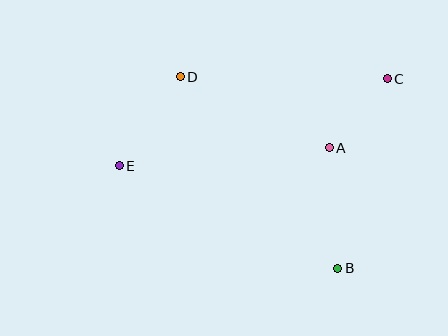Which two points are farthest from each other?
Points C and E are farthest from each other.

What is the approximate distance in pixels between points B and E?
The distance between B and E is approximately 242 pixels.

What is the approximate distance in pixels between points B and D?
The distance between B and D is approximately 248 pixels.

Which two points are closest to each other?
Points A and C are closest to each other.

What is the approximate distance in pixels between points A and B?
The distance between A and B is approximately 121 pixels.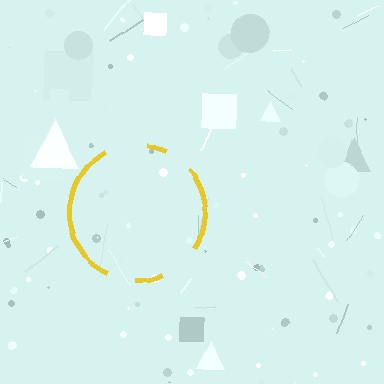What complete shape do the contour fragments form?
The contour fragments form a circle.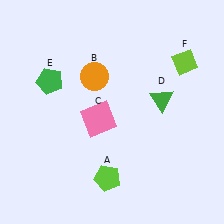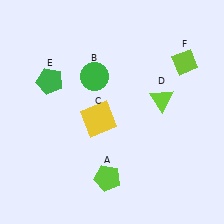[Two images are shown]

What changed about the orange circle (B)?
In Image 1, B is orange. In Image 2, it changed to green.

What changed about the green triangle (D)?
In Image 1, D is green. In Image 2, it changed to lime.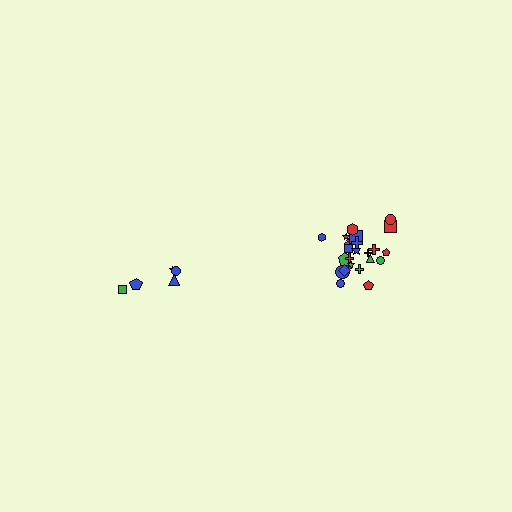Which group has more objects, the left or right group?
The right group.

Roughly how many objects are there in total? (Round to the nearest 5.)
Roughly 30 objects in total.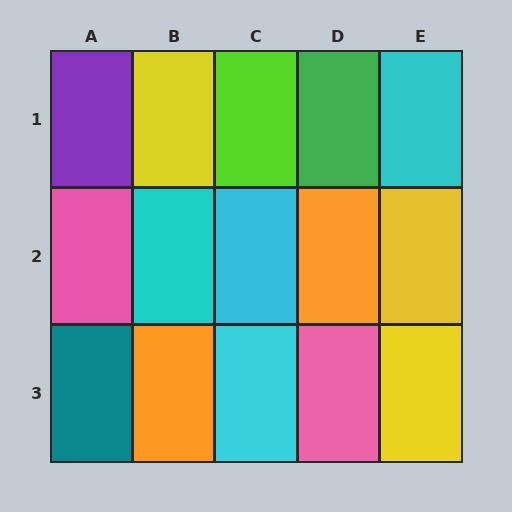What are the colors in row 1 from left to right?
Purple, yellow, lime, green, cyan.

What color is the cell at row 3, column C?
Cyan.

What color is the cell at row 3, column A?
Teal.